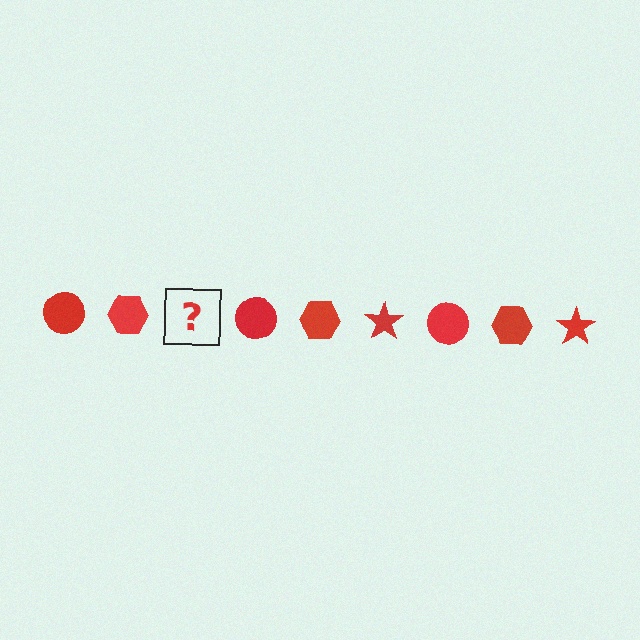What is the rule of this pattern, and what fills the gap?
The rule is that the pattern cycles through circle, hexagon, star shapes in red. The gap should be filled with a red star.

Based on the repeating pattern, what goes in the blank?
The blank should be a red star.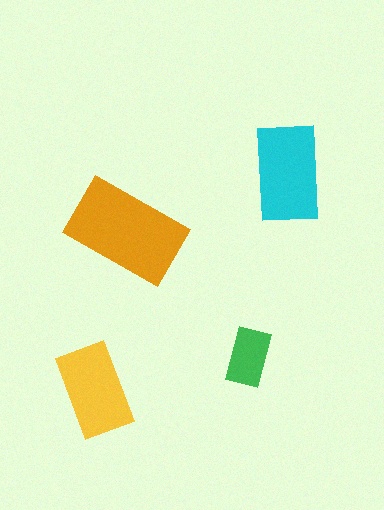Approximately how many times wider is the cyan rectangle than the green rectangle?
About 1.5 times wider.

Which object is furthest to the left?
The yellow rectangle is leftmost.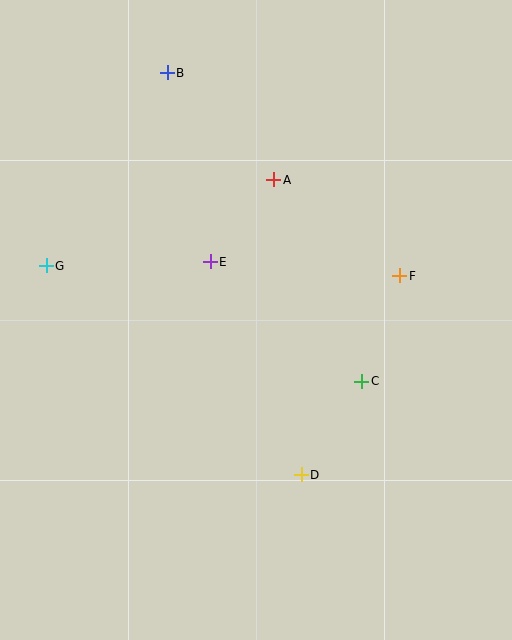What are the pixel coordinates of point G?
Point G is at (46, 266).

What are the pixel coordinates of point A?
Point A is at (274, 180).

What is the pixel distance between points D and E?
The distance between D and E is 232 pixels.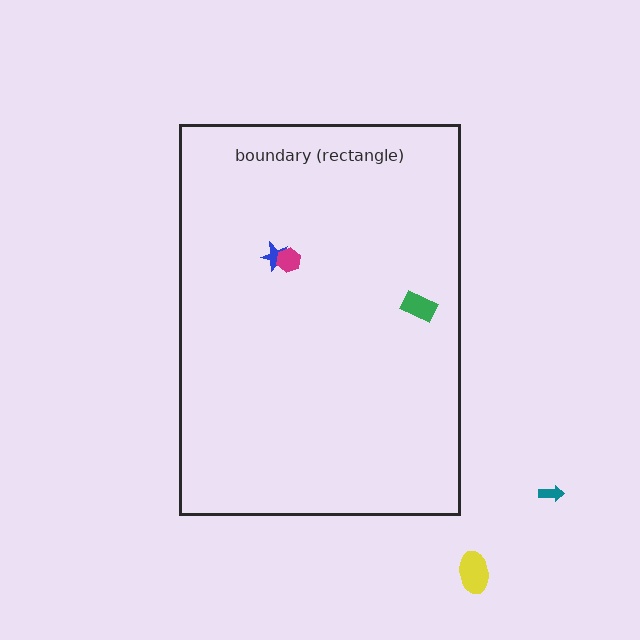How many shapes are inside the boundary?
3 inside, 2 outside.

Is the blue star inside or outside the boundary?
Inside.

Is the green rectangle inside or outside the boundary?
Inside.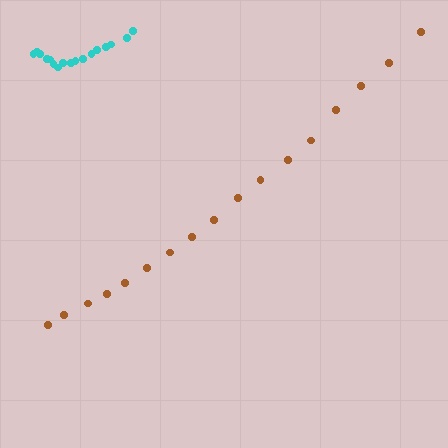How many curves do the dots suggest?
There are 2 distinct paths.